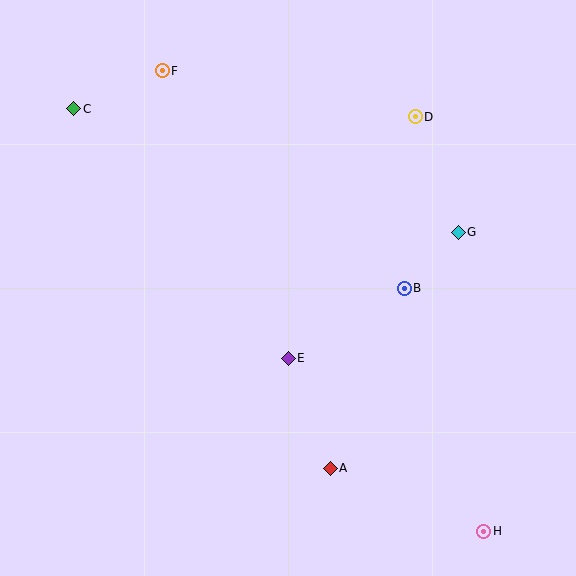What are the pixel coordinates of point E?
Point E is at (288, 358).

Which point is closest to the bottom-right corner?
Point H is closest to the bottom-right corner.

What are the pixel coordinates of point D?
Point D is at (415, 117).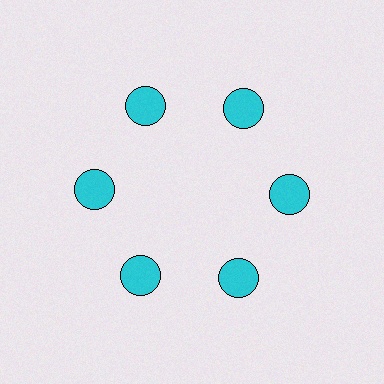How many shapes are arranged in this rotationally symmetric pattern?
There are 6 shapes, arranged in 6 groups of 1.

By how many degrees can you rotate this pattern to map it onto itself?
The pattern maps onto itself every 60 degrees of rotation.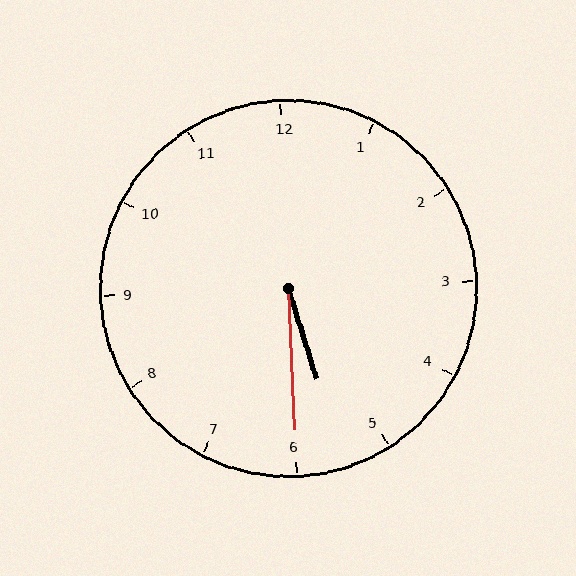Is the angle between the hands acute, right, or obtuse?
It is acute.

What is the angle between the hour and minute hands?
Approximately 15 degrees.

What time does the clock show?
5:30.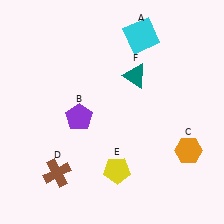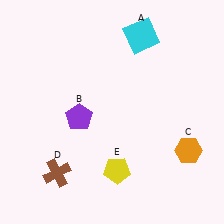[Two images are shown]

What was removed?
The teal triangle (F) was removed in Image 2.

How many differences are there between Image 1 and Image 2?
There is 1 difference between the two images.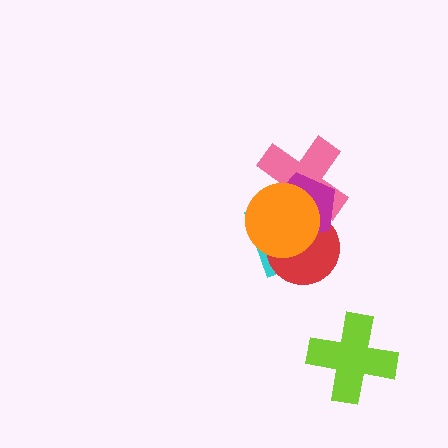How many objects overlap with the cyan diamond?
4 objects overlap with the cyan diamond.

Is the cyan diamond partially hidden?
Yes, it is partially covered by another shape.